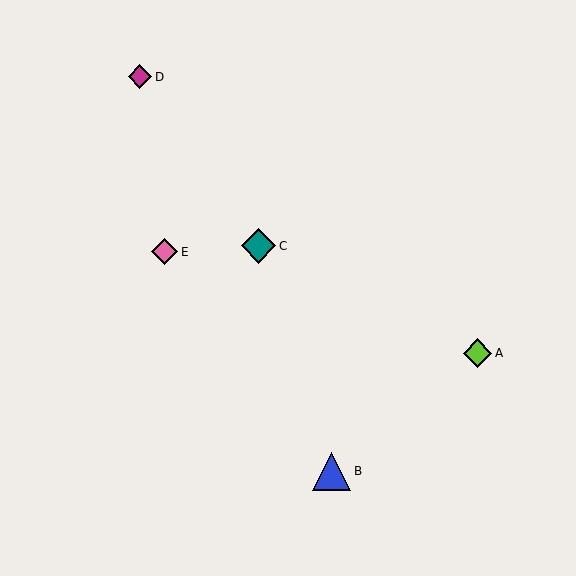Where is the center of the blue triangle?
The center of the blue triangle is at (332, 471).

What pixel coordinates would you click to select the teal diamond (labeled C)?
Click at (259, 246) to select the teal diamond C.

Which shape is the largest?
The blue triangle (labeled B) is the largest.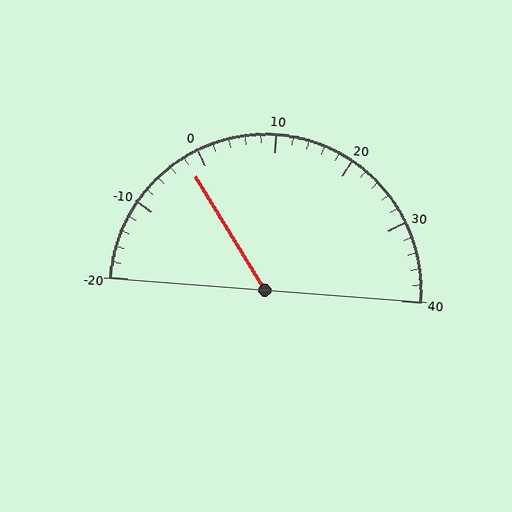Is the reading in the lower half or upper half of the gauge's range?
The reading is in the lower half of the range (-20 to 40).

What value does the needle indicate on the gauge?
The needle indicates approximately -2.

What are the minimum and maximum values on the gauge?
The gauge ranges from -20 to 40.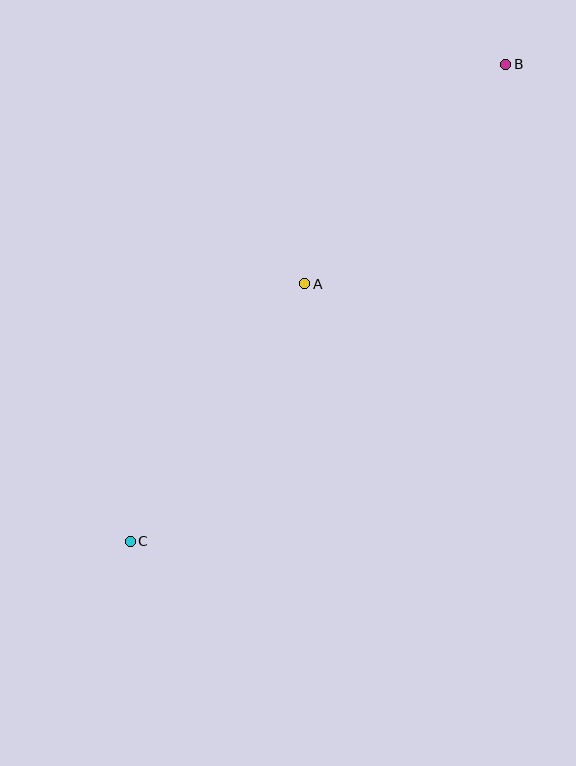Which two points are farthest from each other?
Points B and C are farthest from each other.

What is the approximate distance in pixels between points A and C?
The distance between A and C is approximately 311 pixels.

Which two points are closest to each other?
Points A and B are closest to each other.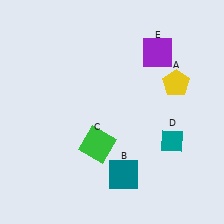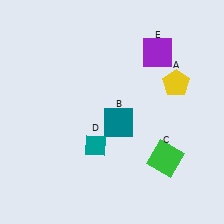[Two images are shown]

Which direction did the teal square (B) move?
The teal square (B) moved up.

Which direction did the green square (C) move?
The green square (C) moved right.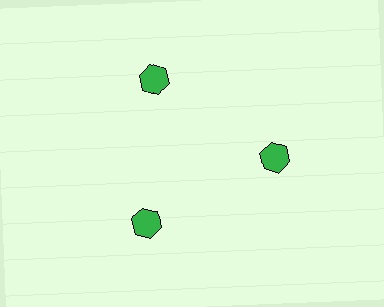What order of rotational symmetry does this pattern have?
This pattern has 3-fold rotational symmetry.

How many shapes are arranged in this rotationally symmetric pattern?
There are 3 shapes, arranged in 3 groups of 1.